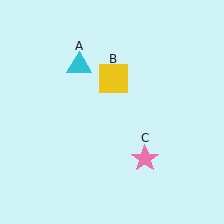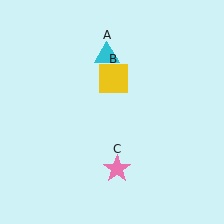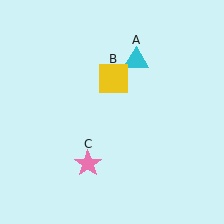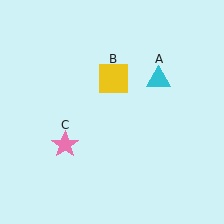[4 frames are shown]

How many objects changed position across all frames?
2 objects changed position: cyan triangle (object A), pink star (object C).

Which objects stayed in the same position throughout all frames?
Yellow square (object B) remained stationary.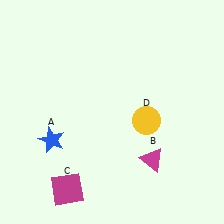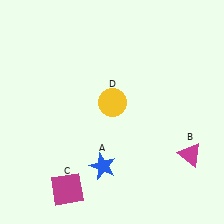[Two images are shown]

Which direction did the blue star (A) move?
The blue star (A) moved right.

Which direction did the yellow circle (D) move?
The yellow circle (D) moved left.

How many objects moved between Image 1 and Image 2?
3 objects moved between the two images.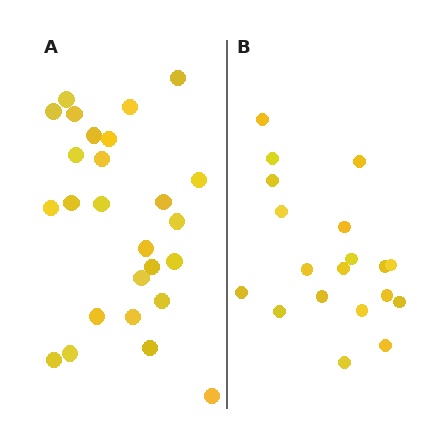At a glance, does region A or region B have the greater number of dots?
Region A (the left region) has more dots.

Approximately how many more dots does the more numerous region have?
Region A has roughly 8 or so more dots than region B.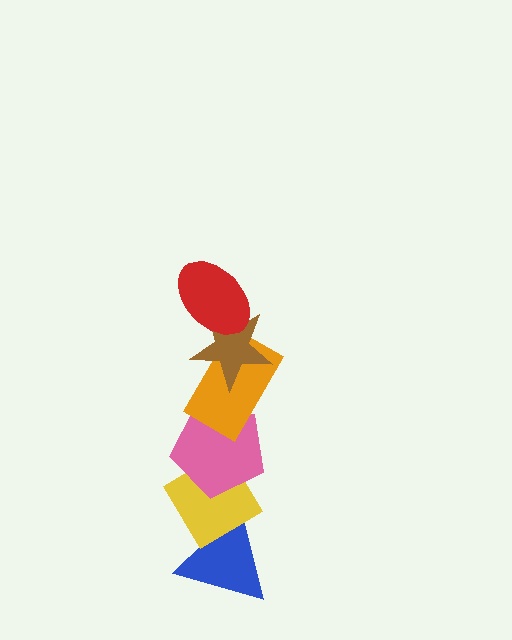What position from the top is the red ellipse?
The red ellipse is 1st from the top.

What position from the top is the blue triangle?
The blue triangle is 6th from the top.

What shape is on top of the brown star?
The red ellipse is on top of the brown star.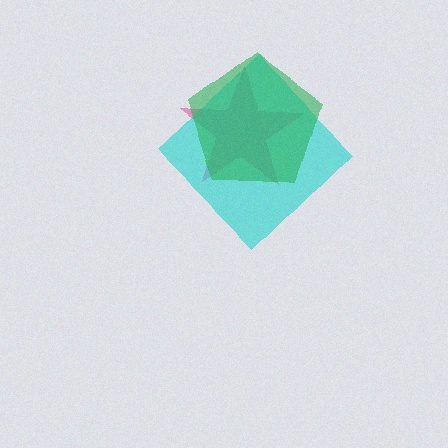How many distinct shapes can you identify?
There are 3 distinct shapes: a pink star, a cyan diamond, a green pentagon.